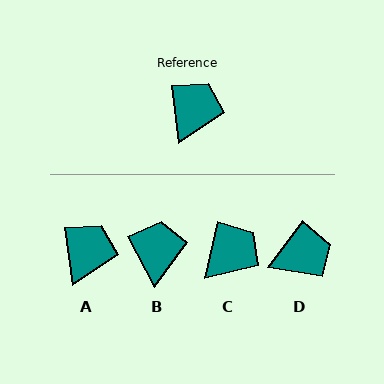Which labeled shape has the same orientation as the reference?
A.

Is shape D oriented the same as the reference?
No, it is off by about 44 degrees.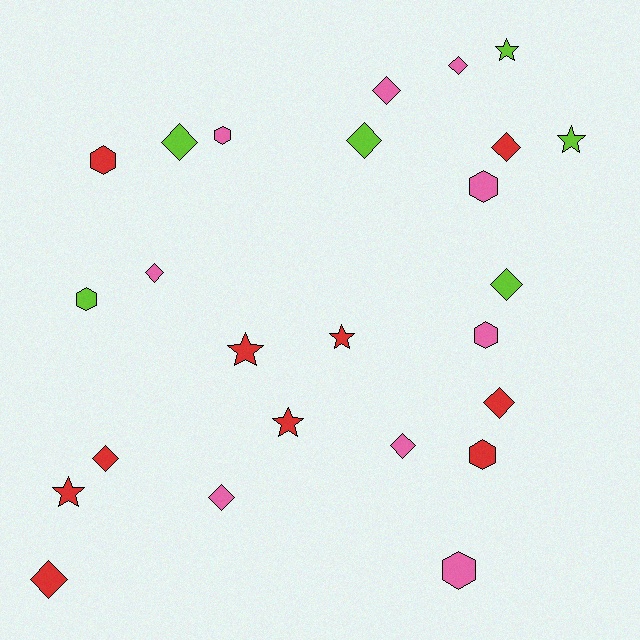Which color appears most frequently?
Red, with 10 objects.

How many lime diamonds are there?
There are 3 lime diamonds.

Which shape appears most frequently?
Diamond, with 12 objects.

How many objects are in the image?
There are 25 objects.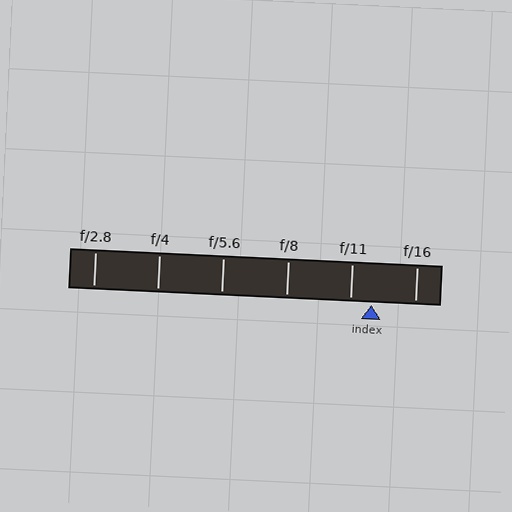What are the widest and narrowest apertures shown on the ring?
The widest aperture shown is f/2.8 and the narrowest is f/16.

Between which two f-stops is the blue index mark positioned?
The index mark is between f/11 and f/16.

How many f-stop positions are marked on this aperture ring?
There are 6 f-stop positions marked.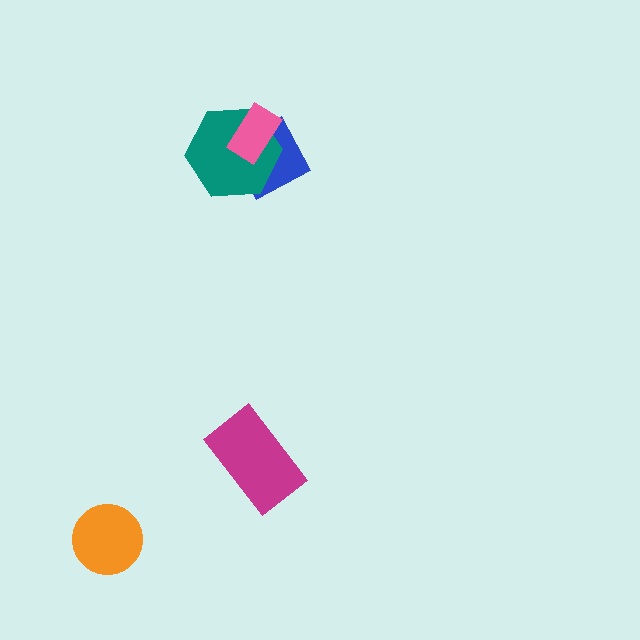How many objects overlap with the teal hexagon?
2 objects overlap with the teal hexagon.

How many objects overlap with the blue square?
2 objects overlap with the blue square.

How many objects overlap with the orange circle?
0 objects overlap with the orange circle.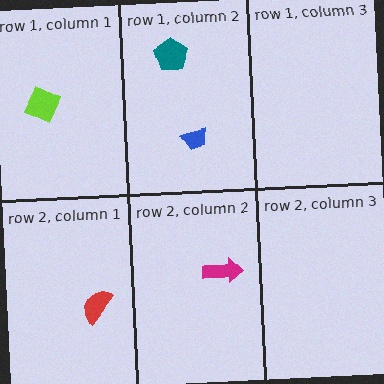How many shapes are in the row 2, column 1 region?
1.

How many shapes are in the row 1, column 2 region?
2.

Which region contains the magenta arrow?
The row 2, column 2 region.